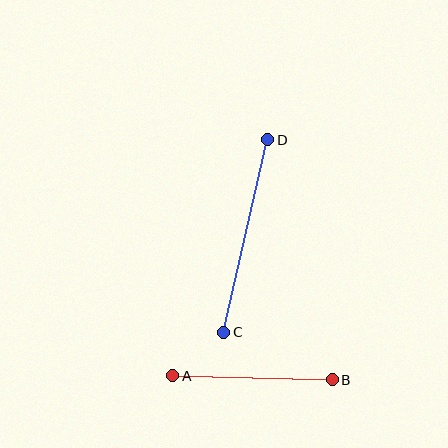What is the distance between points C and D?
The distance is approximately 197 pixels.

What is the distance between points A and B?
The distance is approximately 159 pixels.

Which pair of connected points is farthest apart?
Points C and D are farthest apart.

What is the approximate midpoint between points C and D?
The midpoint is at approximately (246, 236) pixels.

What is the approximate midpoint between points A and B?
The midpoint is at approximately (252, 378) pixels.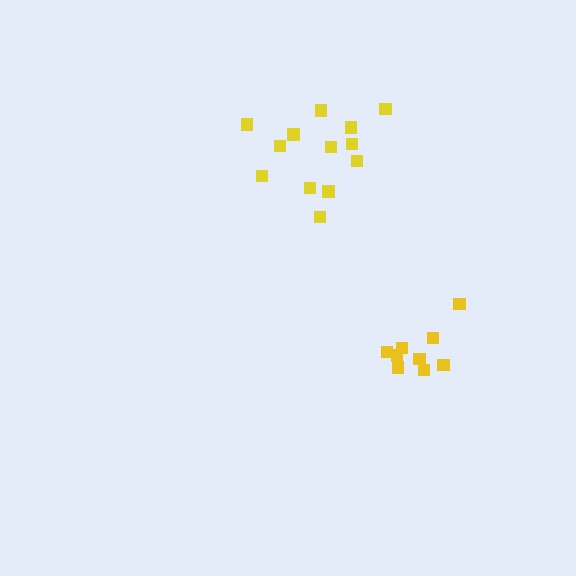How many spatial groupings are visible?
There are 2 spatial groupings.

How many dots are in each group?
Group 1: 9 dots, Group 2: 13 dots (22 total).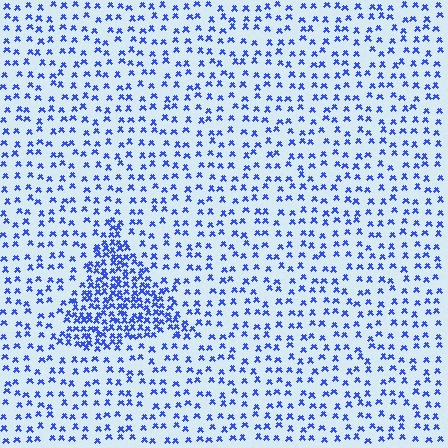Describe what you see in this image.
The image contains small blue elements arranged at two different densities. A triangle-shaped region is visible where the elements are more densely packed than the surrounding area.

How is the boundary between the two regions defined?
The boundary is defined by a change in element density (approximately 2.5x ratio). All elements are the same color, size, and shape.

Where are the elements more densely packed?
The elements are more densely packed inside the triangle boundary.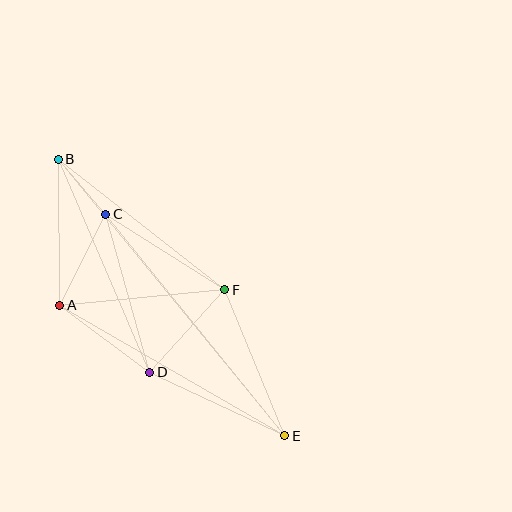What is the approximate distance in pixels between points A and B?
The distance between A and B is approximately 146 pixels.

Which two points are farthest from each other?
Points B and E are farthest from each other.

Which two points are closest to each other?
Points B and C are closest to each other.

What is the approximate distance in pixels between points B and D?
The distance between B and D is approximately 232 pixels.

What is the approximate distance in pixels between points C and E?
The distance between C and E is approximately 285 pixels.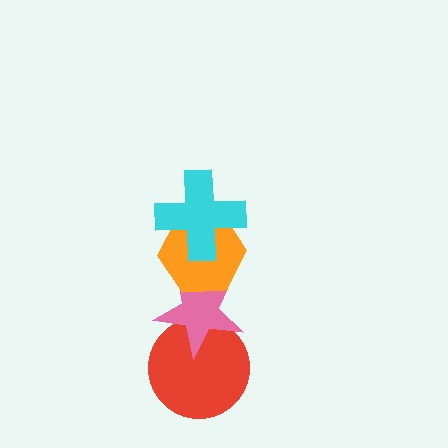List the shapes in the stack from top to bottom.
From top to bottom: the cyan cross, the orange hexagon, the pink star, the red circle.